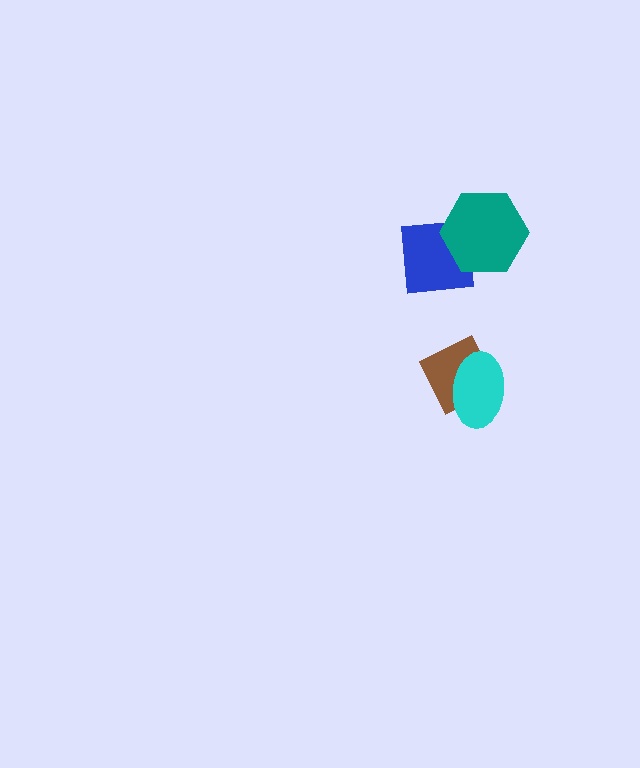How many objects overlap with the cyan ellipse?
1 object overlaps with the cyan ellipse.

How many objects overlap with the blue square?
1 object overlaps with the blue square.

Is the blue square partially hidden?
Yes, it is partially covered by another shape.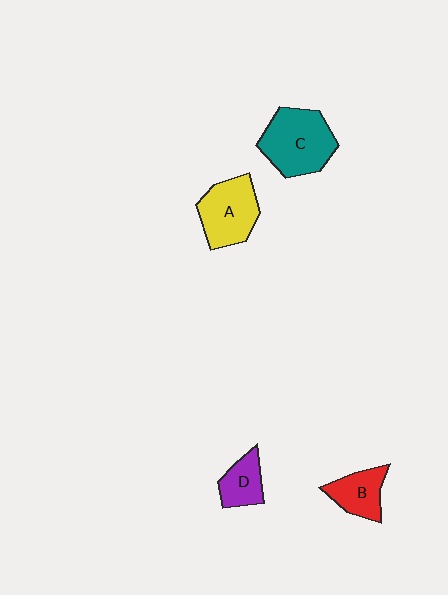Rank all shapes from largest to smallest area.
From largest to smallest: C (teal), A (yellow), B (red), D (purple).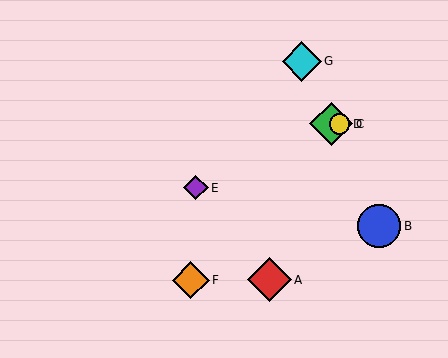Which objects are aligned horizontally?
Objects C, D are aligned horizontally.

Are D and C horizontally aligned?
Yes, both are at y≈124.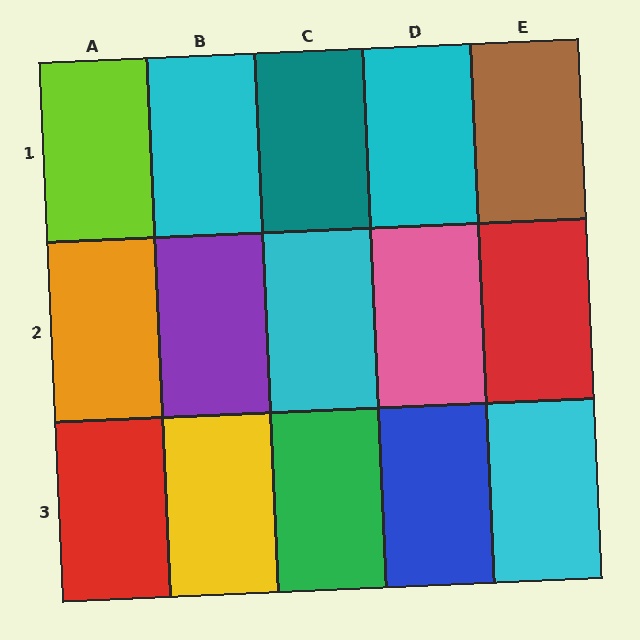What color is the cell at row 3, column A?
Red.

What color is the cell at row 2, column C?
Cyan.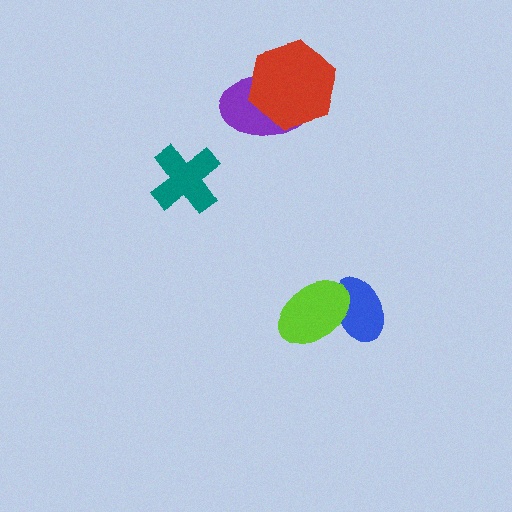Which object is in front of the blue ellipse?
The lime ellipse is in front of the blue ellipse.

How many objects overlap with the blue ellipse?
1 object overlaps with the blue ellipse.